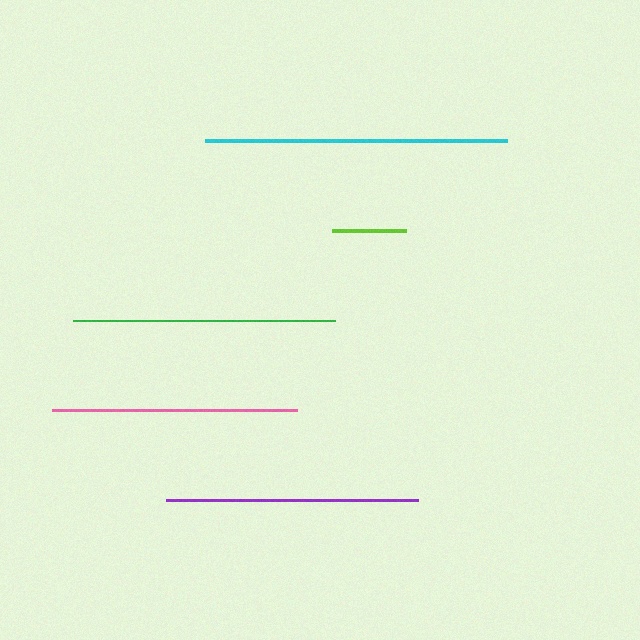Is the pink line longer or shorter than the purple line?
The purple line is longer than the pink line.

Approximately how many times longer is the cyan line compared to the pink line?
The cyan line is approximately 1.2 times the length of the pink line.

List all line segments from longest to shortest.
From longest to shortest: cyan, green, purple, pink, lime.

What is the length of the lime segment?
The lime segment is approximately 75 pixels long.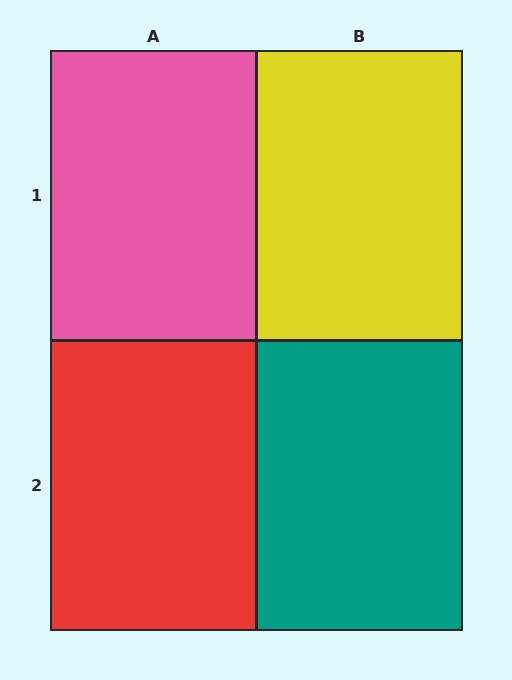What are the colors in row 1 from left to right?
Pink, yellow.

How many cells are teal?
1 cell is teal.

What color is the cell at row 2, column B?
Teal.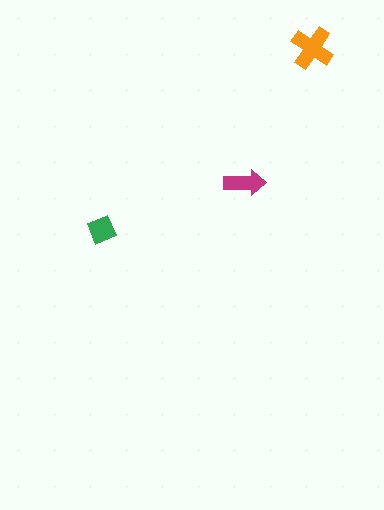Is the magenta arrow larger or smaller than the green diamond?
Larger.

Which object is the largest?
The orange cross.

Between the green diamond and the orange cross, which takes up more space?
The orange cross.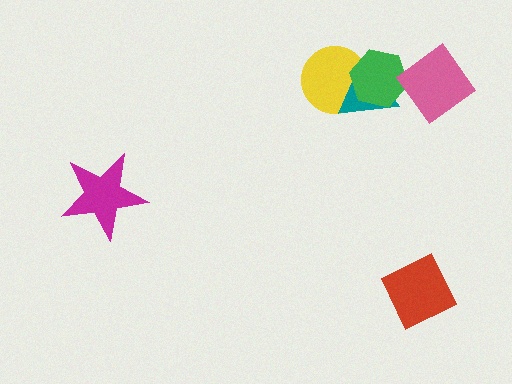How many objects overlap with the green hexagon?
2 objects overlap with the green hexagon.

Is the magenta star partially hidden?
No, no other shape covers it.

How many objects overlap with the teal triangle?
2 objects overlap with the teal triangle.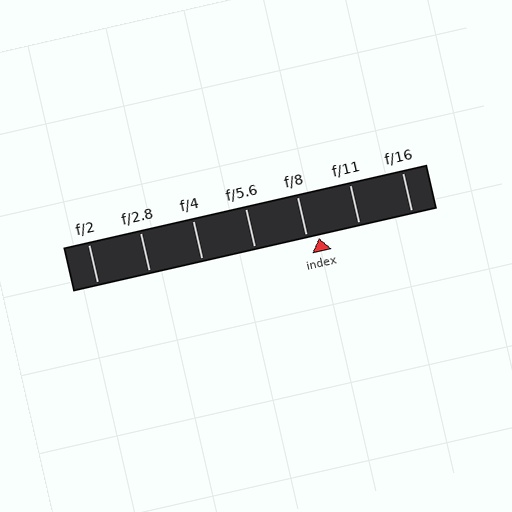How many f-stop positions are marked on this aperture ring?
There are 7 f-stop positions marked.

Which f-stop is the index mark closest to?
The index mark is closest to f/8.